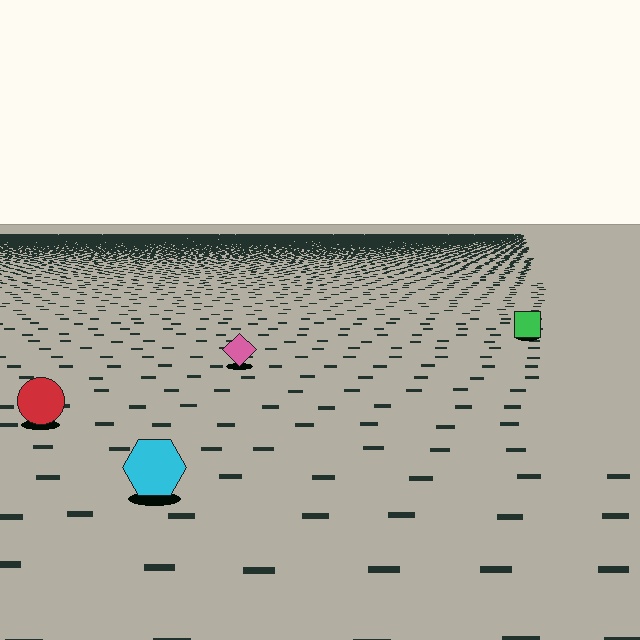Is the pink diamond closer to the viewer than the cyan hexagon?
No. The cyan hexagon is closer — you can tell from the texture gradient: the ground texture is coarser near it.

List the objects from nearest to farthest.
From nearest to farthest: the cyan hexagon, the red circle, the pink diamond, the green square.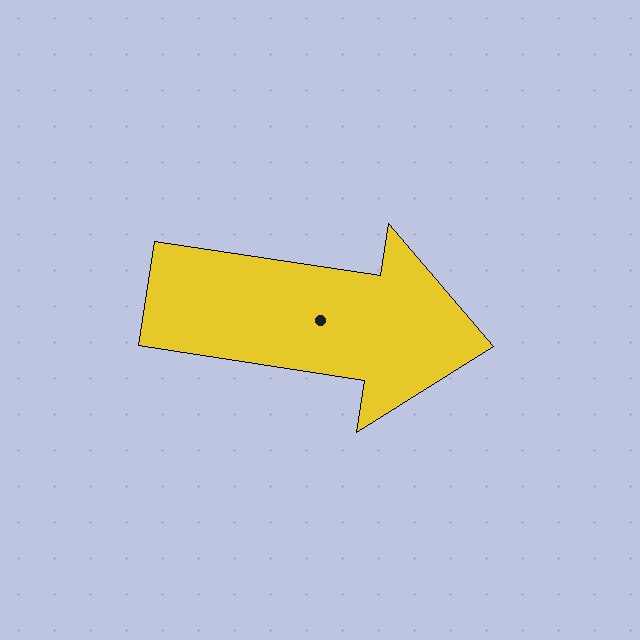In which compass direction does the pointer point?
East.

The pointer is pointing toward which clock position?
Roughly 3 o'clock.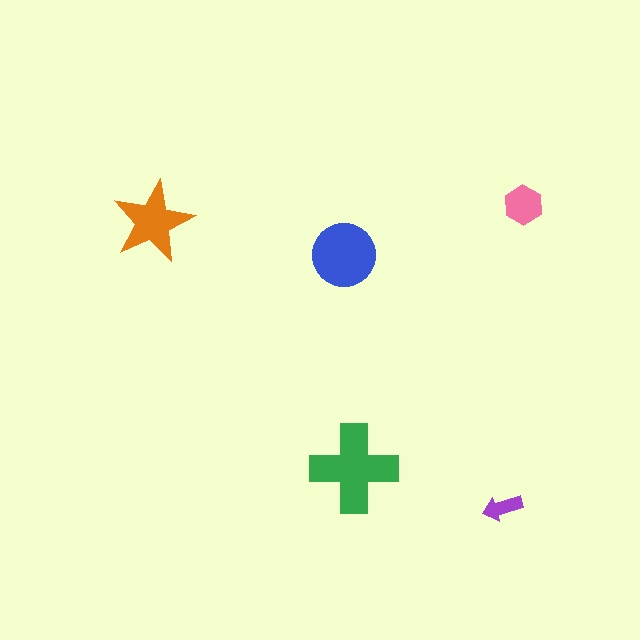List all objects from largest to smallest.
The green cross, the blue circle, the orange star, the pink hexagon, the purple arrow.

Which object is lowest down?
The purple arrow is bottommost.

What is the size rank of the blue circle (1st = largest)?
2nd.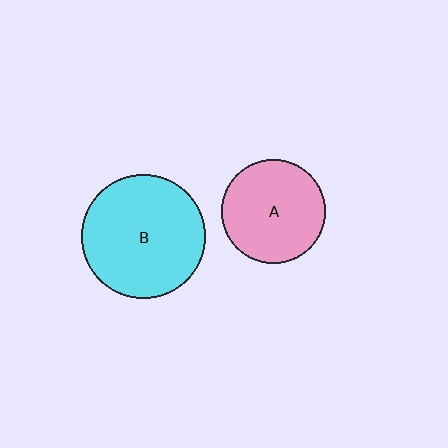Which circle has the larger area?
Circle B (cyan).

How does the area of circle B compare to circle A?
Approximately 1.4 times.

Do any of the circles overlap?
No, none of the circles overlap.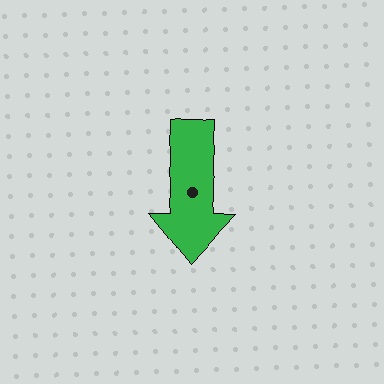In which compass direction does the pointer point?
South.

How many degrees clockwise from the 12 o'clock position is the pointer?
Approximately 182 degrees.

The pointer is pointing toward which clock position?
Roughly 6 o'clock.